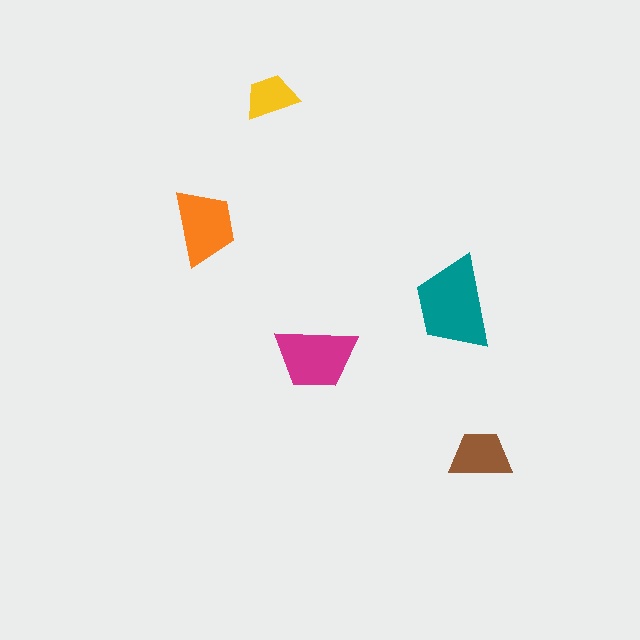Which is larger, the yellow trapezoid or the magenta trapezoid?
The magenta one.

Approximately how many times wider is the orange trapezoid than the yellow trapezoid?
About 1.5 times wider.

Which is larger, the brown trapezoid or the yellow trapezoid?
The brown one.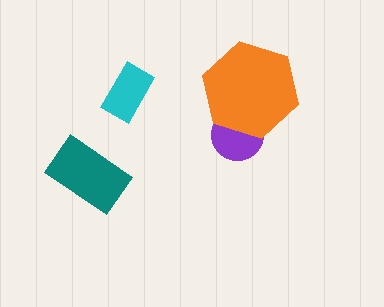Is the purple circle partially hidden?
Yes, it is partially covered by another shape.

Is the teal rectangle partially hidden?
No, no other shape covers it.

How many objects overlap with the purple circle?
1 object overlaps with the purple circle.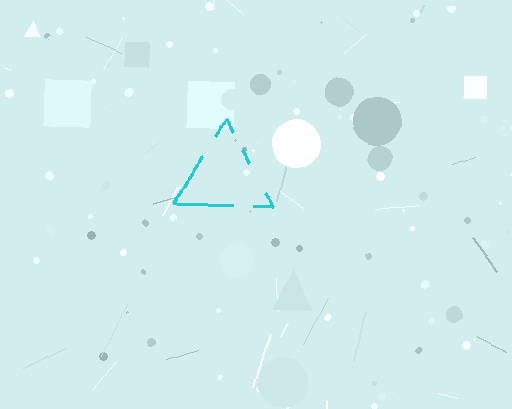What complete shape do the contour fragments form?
The contour fragments form a triangle.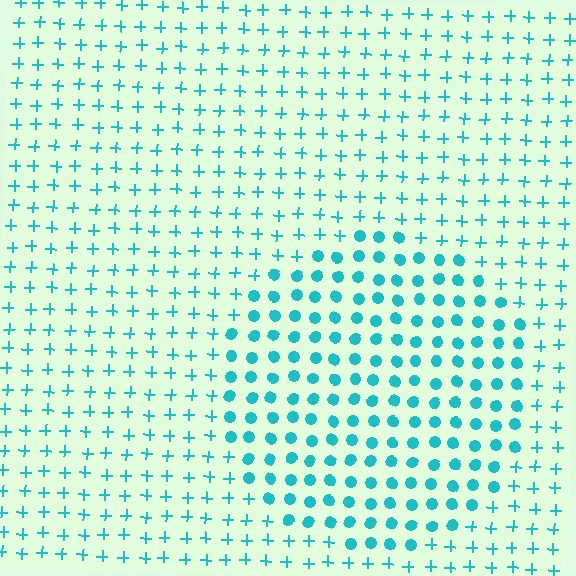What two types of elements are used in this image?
The image uses circles inside the circle region and plus signs outside it.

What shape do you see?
I see a circle.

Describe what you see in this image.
The image is filled with small cyan elements arranged in a uniform grid. A circle-shaped region contains circles, while the surrounding area contains plus signs. The boundary is defined purely by the change in element shape.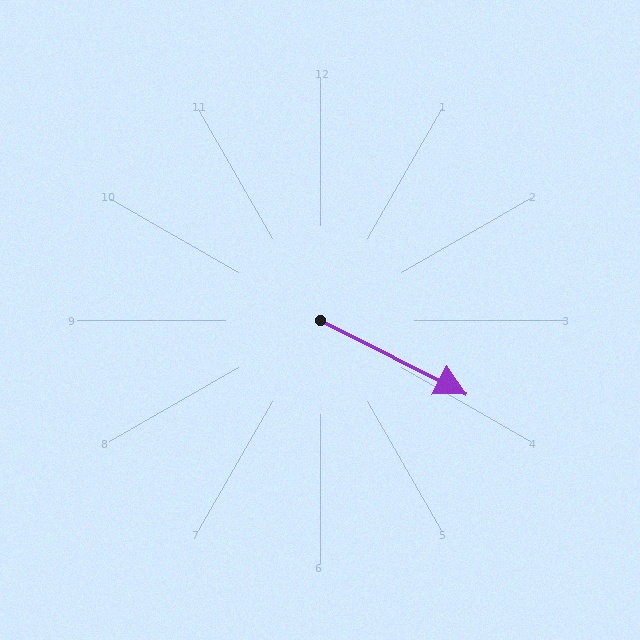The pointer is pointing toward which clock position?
Roughly 4 o'clock.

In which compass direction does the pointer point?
Southeast.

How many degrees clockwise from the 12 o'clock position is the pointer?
Approximately 117 degrees.